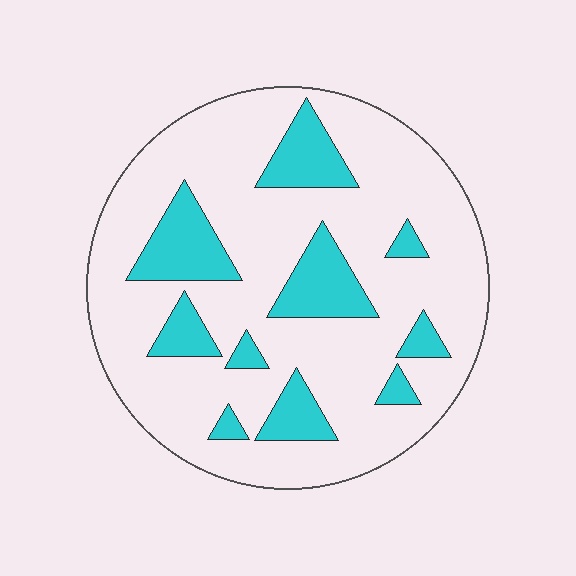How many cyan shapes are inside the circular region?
10.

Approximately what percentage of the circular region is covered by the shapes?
Approximately 20%.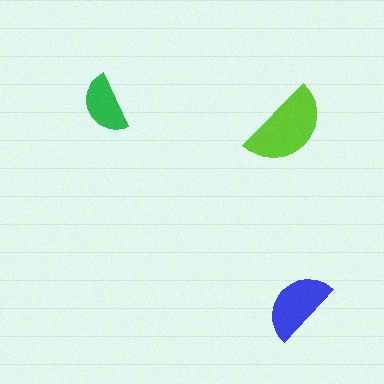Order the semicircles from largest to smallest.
the lime one, the blue one, the green one.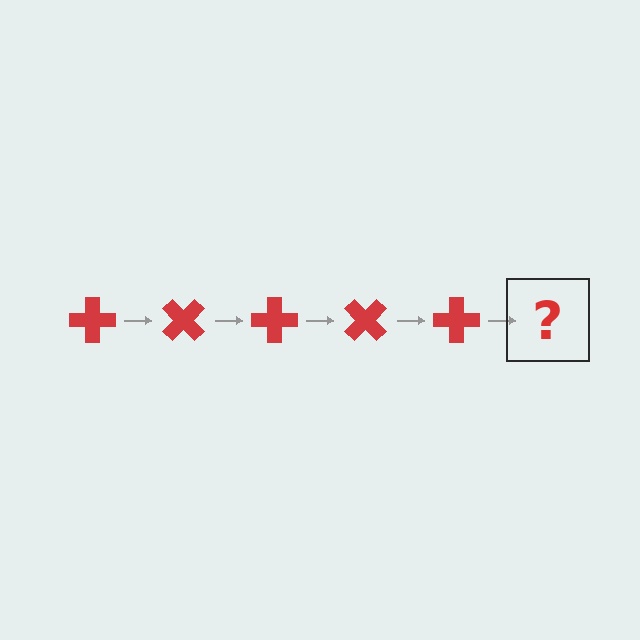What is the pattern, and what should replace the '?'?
The pattern is that the cross rotates 45 degrees each step. The '?' should be a red cross rotated 225 degrees.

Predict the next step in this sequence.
The next step is a red cross rotated 225 degrees.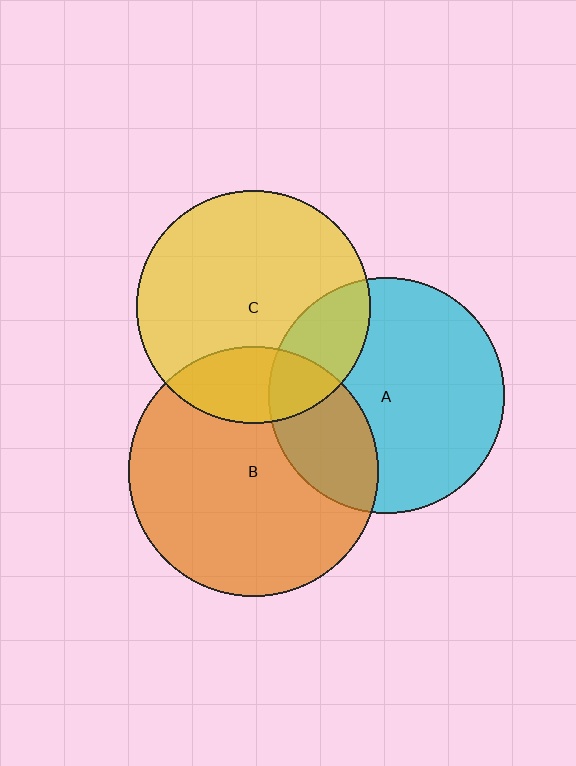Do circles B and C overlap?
Yes.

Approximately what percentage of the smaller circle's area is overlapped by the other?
Approximately 20%.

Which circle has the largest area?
Circle B (orange).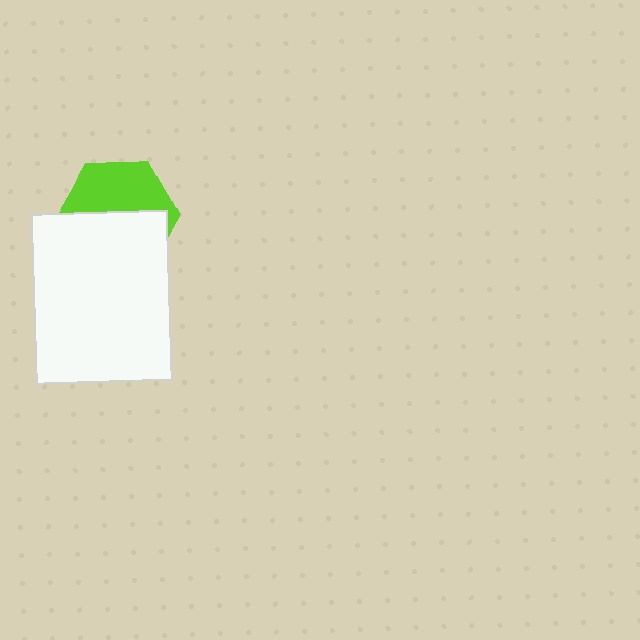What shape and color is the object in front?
The object in front is a white rectangle.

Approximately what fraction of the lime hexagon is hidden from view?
Roughly 54% of the lime hexagon is hidden behind the white rectangle.